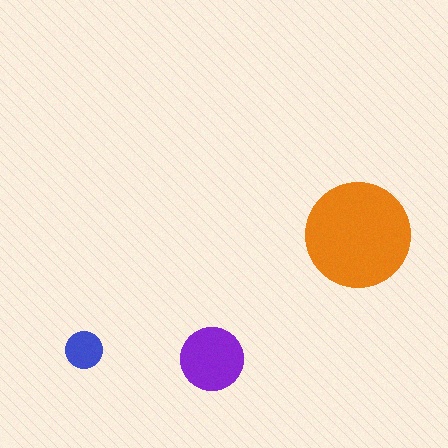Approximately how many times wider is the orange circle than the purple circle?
About 1.5 times wider.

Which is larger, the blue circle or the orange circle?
The orange one.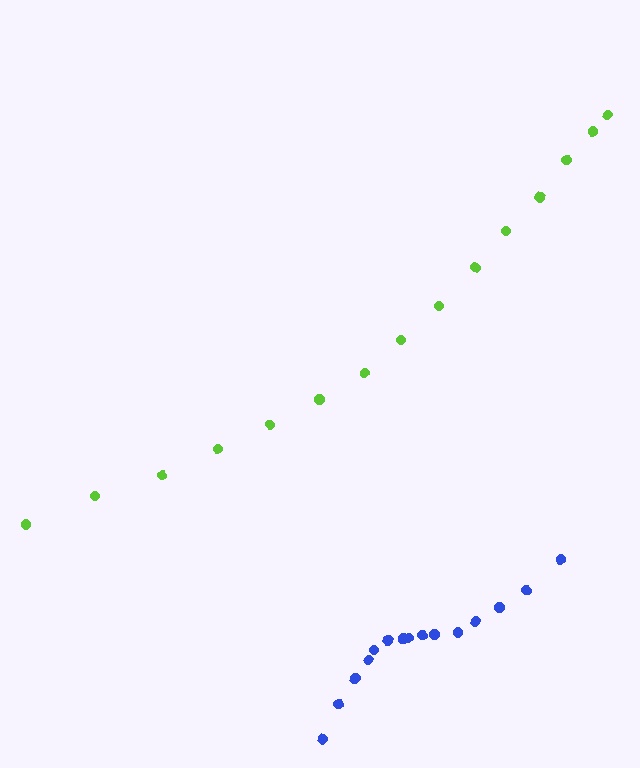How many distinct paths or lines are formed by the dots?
There are 2 distinct paths.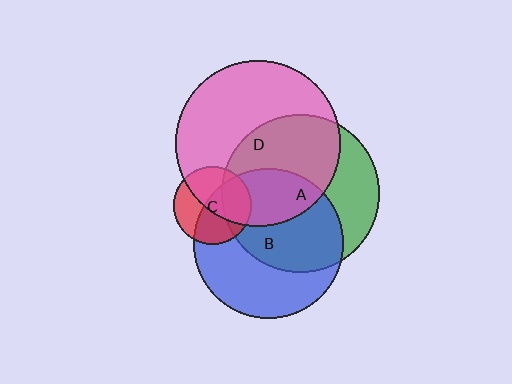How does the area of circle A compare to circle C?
Approximately 4.1 times.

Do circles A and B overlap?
Yes.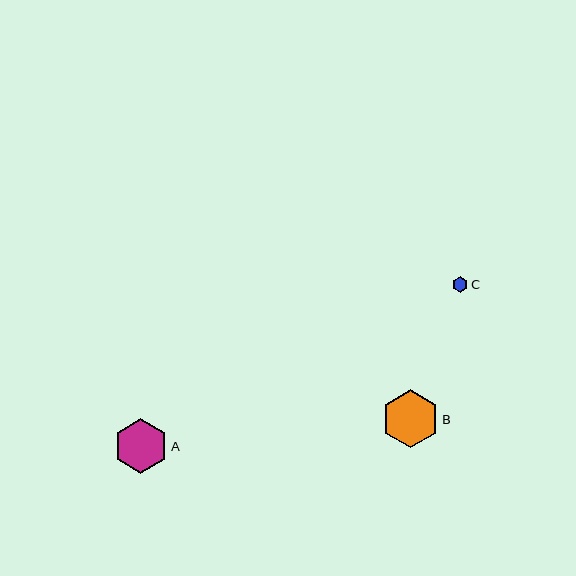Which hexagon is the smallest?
Hexagon C is the smallest with a size of approximately 15 pixels.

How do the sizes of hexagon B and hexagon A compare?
Hexagon B and hexagon A are approximately the same size.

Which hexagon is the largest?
Hexagon B is the largest with a size of approximately 58 pixels.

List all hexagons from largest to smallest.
From largest to smallest: B, A, C.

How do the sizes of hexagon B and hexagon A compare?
Hexagon B and hexagon A are approximately the same size.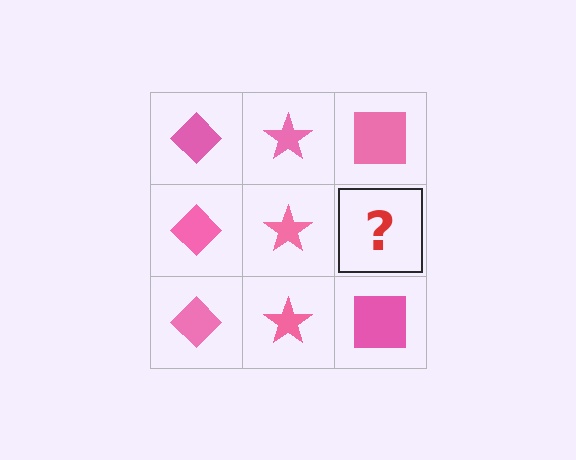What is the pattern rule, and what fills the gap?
The rule is that each column has a consistent shape. The gap should be filled with a pink square.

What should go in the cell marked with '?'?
The missing cell should contain a pink square.